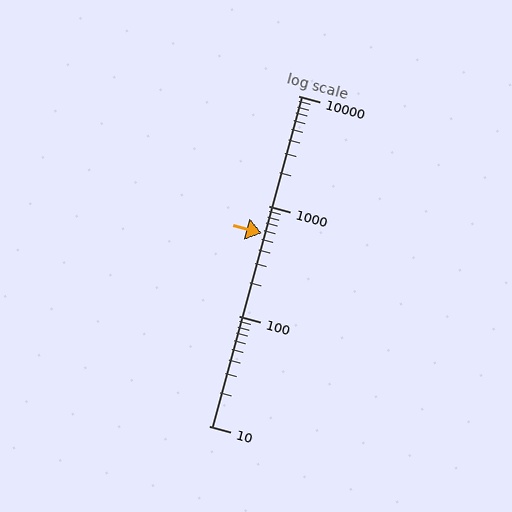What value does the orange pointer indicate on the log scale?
The pointer indicates approximately 560.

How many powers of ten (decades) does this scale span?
The scale spans 3 decades, from 10 to 10000.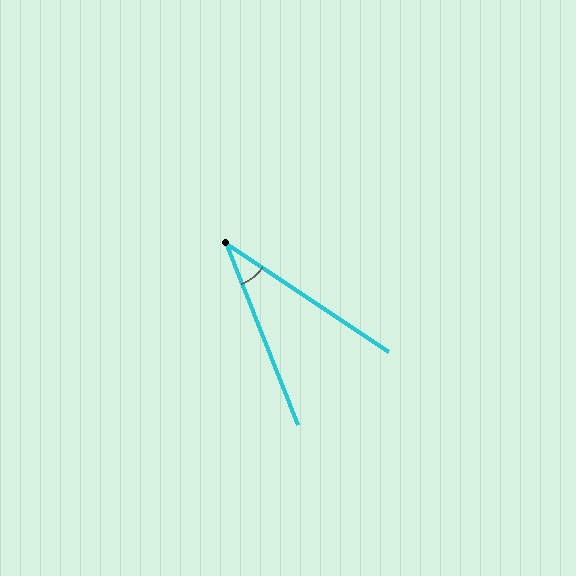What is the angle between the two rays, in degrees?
Approximately 35 degrees.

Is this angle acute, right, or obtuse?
It is acute.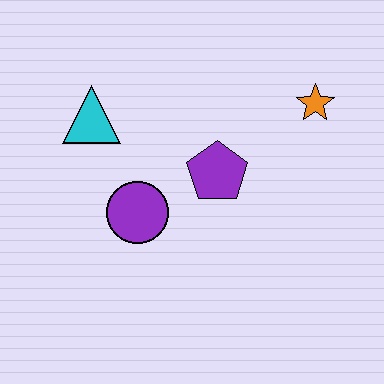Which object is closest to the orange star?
The purple pentagon is closest to the orange star.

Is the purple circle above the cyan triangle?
No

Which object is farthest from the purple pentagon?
The cyan triangle is farthest from the purple pentagon.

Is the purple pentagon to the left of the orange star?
Yes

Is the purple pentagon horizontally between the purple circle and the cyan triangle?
No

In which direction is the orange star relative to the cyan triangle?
The orange star is to the right of the cyan triangle.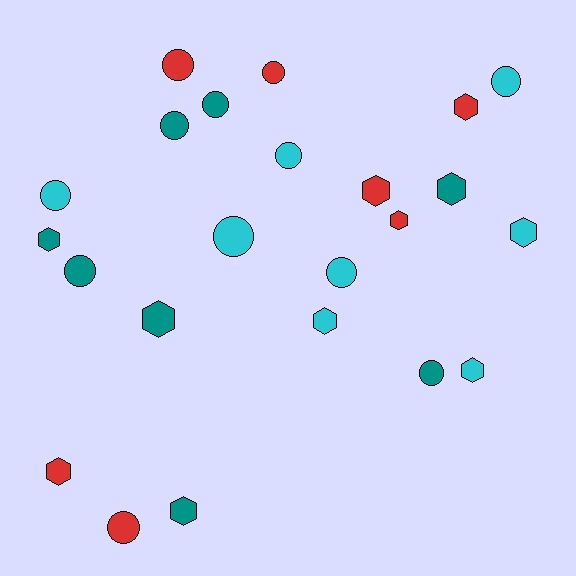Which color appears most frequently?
Cyan, with 8 objects.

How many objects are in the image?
There are 23 objects.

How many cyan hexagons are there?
There are 3 cyan hexagons.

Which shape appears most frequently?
Circle, with 12 objects.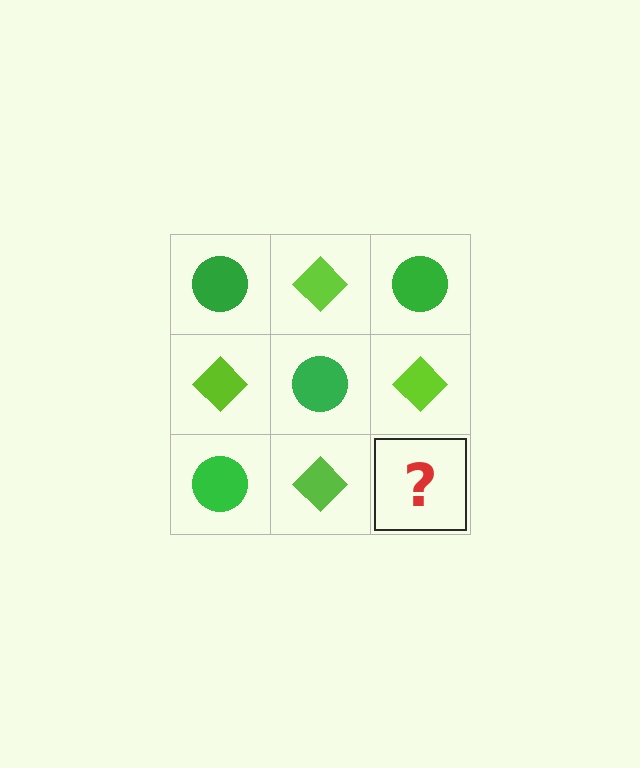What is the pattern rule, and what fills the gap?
The rule is that it alternates green circle and lime diamond in a checkerboard pattern. The gap should be filled with a green circle.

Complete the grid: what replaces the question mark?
The question mark should be replaced with a green circle.